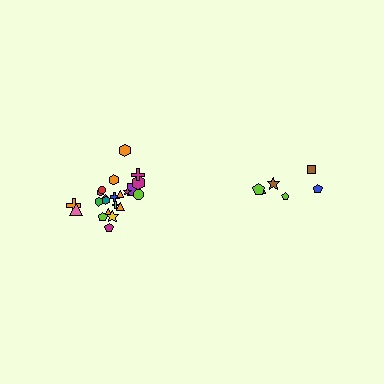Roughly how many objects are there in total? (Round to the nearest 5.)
Roughly 30 objects in total.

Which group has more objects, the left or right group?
The left group.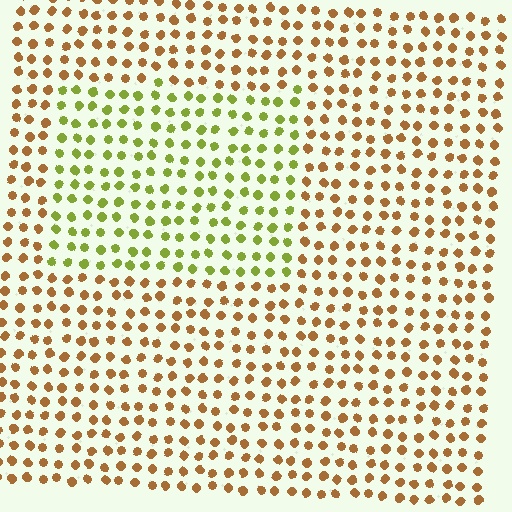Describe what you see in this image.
The image is filled with small brown elements in a uniform arrangement. A rectangle-shaped region is visible where the elements are tinted to a slightly different hue, forming a subtle color boundary.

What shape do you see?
I see a rectangle.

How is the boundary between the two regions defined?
The boundary is defined purely by a slight shift in hue (about 52 degrees). Spacing, size, and orientation are identical on both sides.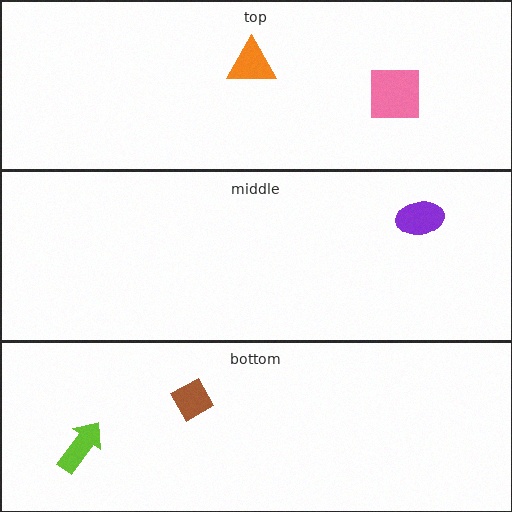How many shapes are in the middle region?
1.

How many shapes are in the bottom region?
2.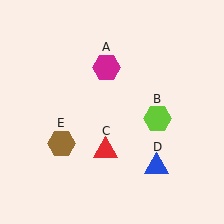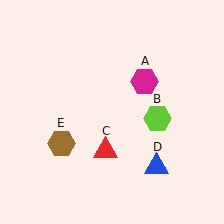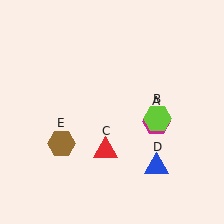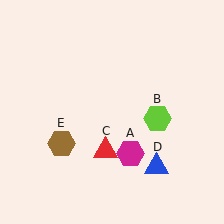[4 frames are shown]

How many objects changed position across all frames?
1 object changed position: magenta hexagon (object A).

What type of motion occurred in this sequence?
The magenta hexagon (object A) rotated clockwise around the center of the scene.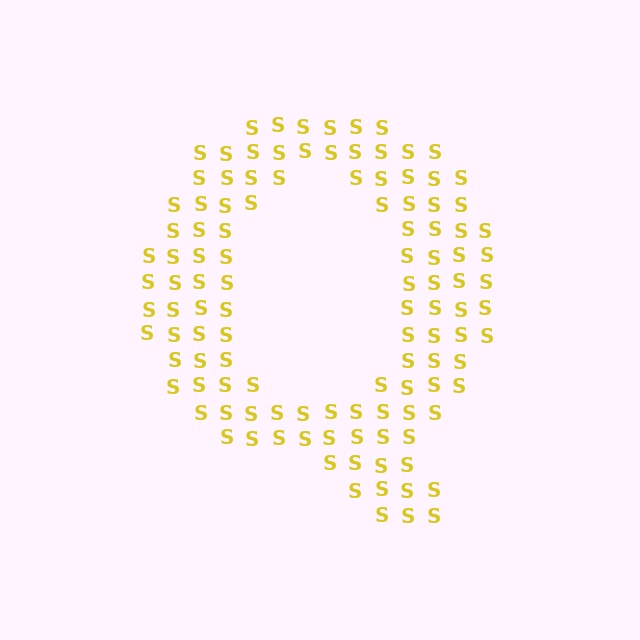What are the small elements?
The small elements are letter S's.